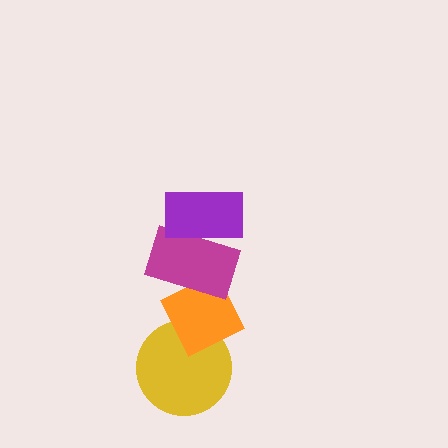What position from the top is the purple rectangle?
The purple rectangle is 1st from the top.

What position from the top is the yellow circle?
The yellow circle is 4th from the top.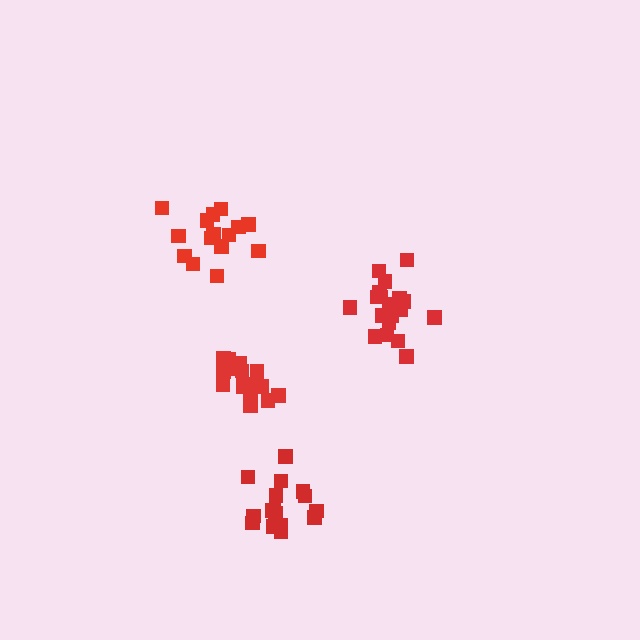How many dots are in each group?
Group 1: 16 dots, Group 2: 16 dots, Group 3: 16 dots, Group 4: 20 dots (68 total).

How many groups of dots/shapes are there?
There are 4 groups.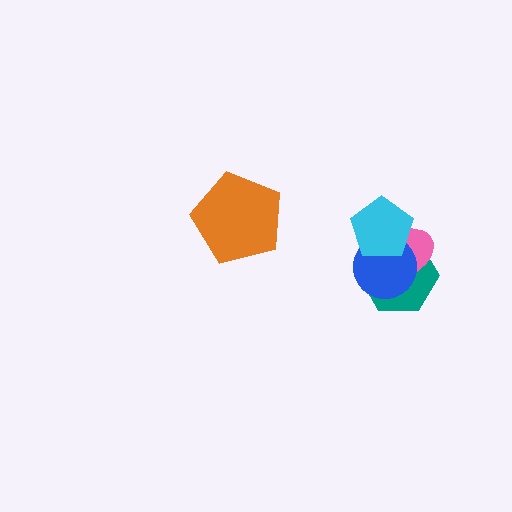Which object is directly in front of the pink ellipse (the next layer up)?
The blue circle is directly in front of the pink ellipse.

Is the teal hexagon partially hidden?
Yes, it is partially covered by another shape.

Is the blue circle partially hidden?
Yes, it is partially covered by another shape.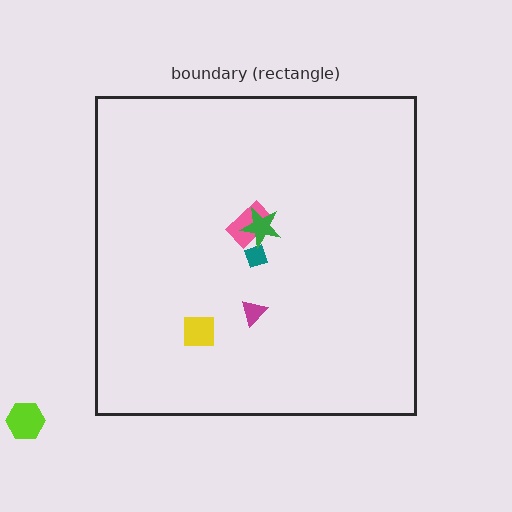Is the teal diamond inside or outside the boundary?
Inside.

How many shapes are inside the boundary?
5 inside, 1 outside.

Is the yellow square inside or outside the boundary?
Inside.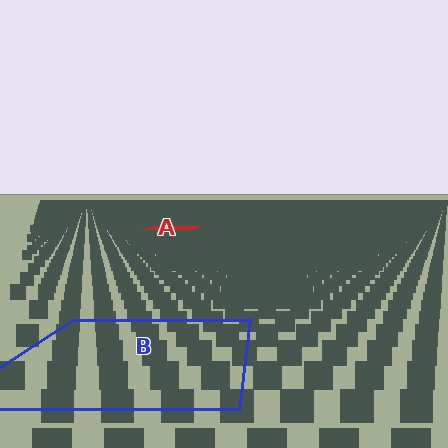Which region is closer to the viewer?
Region B is closer. The texture elements there are larger and more spread out.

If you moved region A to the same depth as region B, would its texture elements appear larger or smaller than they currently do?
They would appear larger. At a closer depth, the same texture elements are projected at a bigger on-screen size.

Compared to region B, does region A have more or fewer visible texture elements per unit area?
Region A has more texture elements per unit area — they are packed more densely because it is farther away.